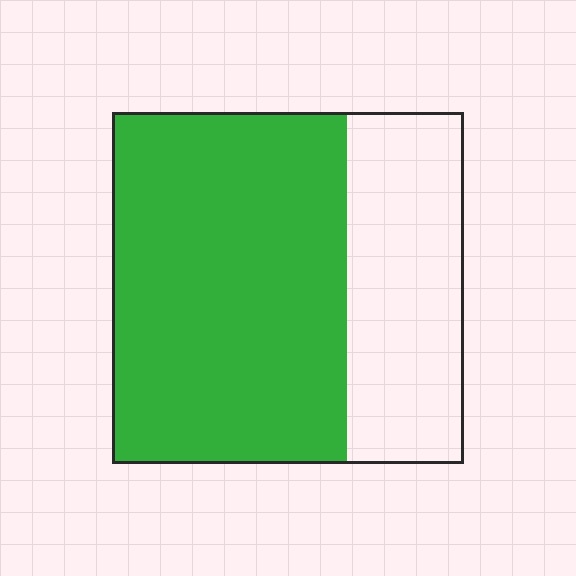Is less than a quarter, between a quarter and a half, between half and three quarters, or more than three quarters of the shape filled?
Between half and three quarters.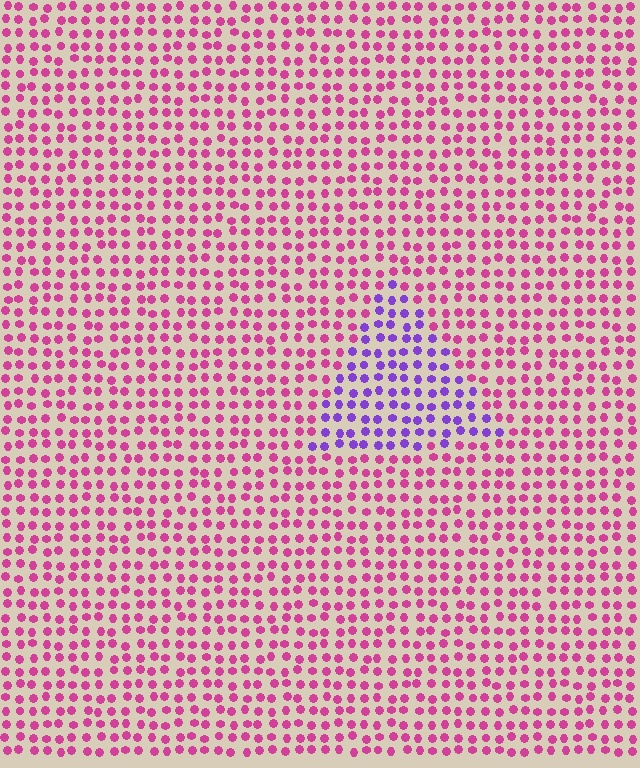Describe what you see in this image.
The image is filled with small magenta elements in a uniform arrangement. A triangle-shaped region is visible where the elements are tinted to a slightly different hue, forming a subtle color boundary.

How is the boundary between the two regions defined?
The boundary is defined purely by a slight shift in hue (about 55 degrees). Spacing, size, and orientation are identical on both sides.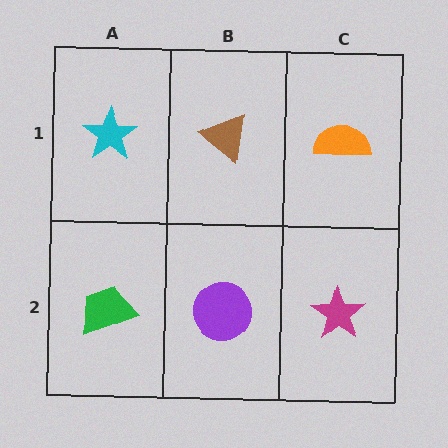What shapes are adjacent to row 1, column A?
A green trapezoid (row 2, column A), a brown triangle (row 1, column B).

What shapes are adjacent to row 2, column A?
A cyan star (row 1, column A), a purple circle (row 2, column B).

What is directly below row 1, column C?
A magenta star.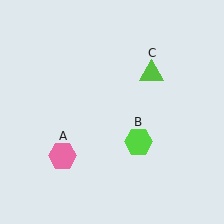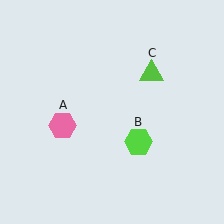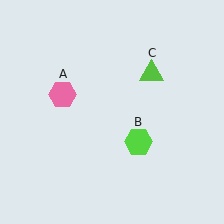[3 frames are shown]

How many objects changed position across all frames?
1 object changed position: pink hexagon (object A).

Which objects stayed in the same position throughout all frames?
Lime hexagon (object B) and lime triangle (object C) remained stationary.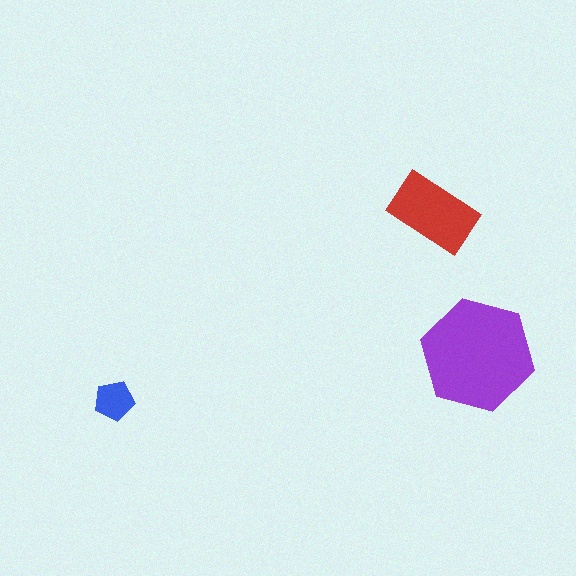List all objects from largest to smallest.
The purple hexagon, the red rectangle, the blue pentagon.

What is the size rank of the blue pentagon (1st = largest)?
3rd.